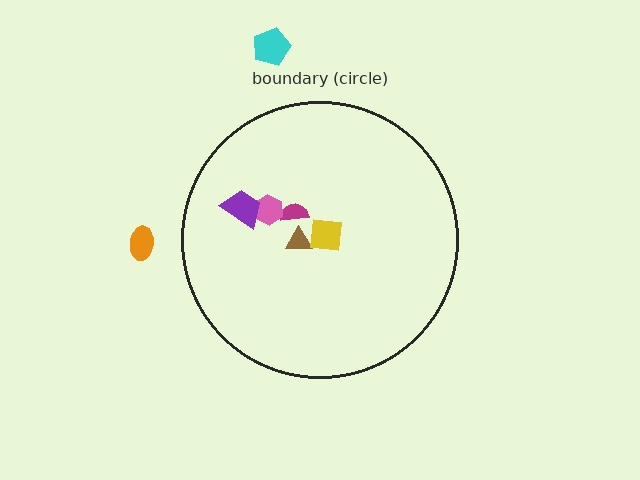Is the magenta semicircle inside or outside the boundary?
Inside.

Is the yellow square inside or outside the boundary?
Inside.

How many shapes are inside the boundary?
5 inside, 2 outside.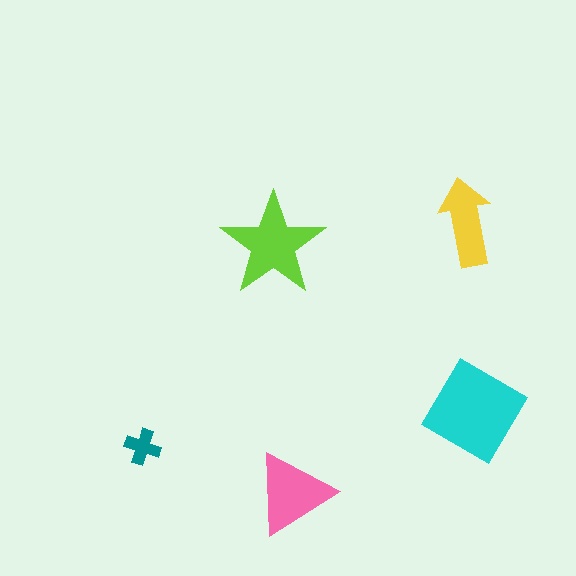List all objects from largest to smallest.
The cyan diamond, the lime star, the pink triangle, the yellow arrow, the teal cross.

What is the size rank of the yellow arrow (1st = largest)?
4th.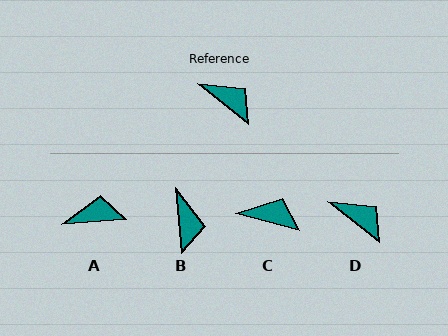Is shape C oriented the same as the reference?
No, it is off by about 24 degrees.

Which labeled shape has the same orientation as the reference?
D.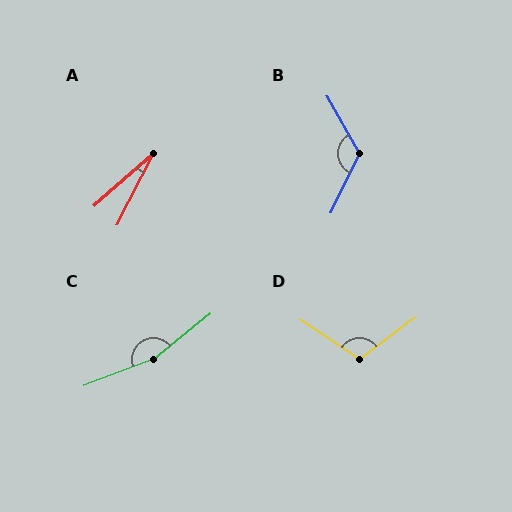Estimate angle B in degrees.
Approximately 125 degrees.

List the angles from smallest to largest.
A (22°), D (109°), B (125°), C (162°).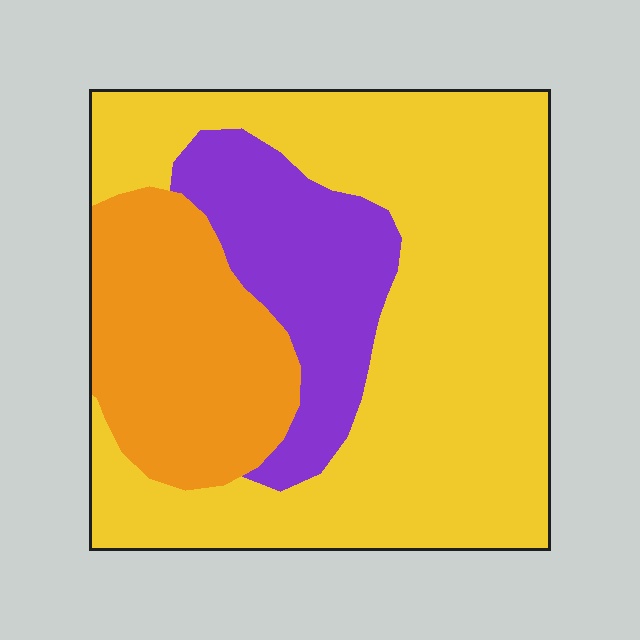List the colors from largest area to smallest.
From largest to smallest: yellow, orange, purple.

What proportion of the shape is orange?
Orange covers 22% of the shape.